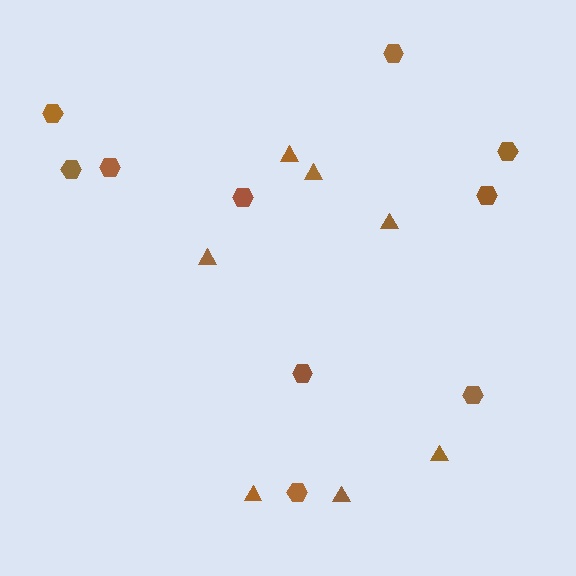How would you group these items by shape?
There are 2 groups: one group of hexagons (10) and one group of triangles (7).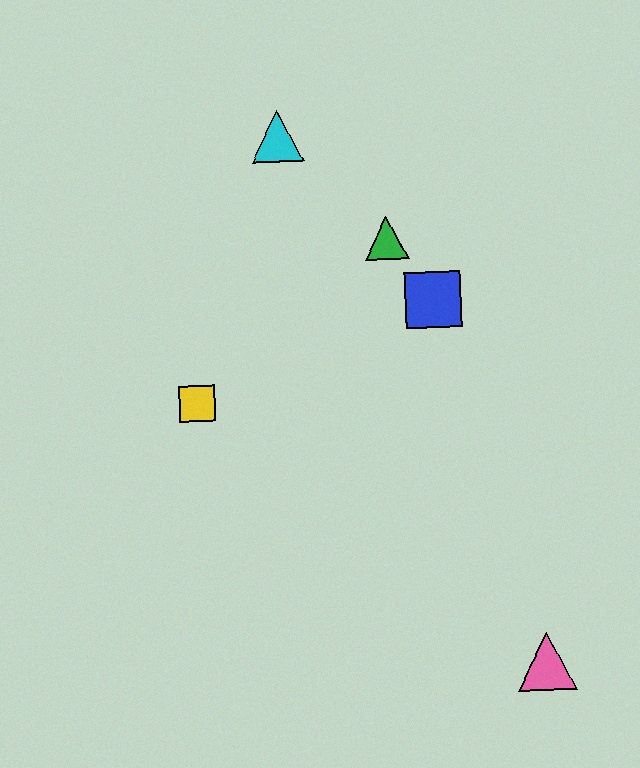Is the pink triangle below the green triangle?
Yes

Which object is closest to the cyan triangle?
The green triangle is closest to the cyan triangle.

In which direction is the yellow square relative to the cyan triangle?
The yellow square is below the cyan triangle.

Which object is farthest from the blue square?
The pink triangle is farthest from the blue square.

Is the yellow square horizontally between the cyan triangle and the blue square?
No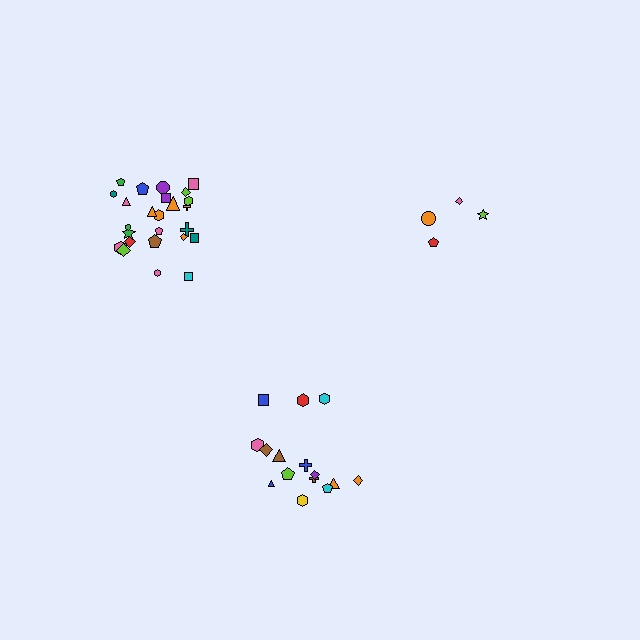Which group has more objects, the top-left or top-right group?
The top-left group.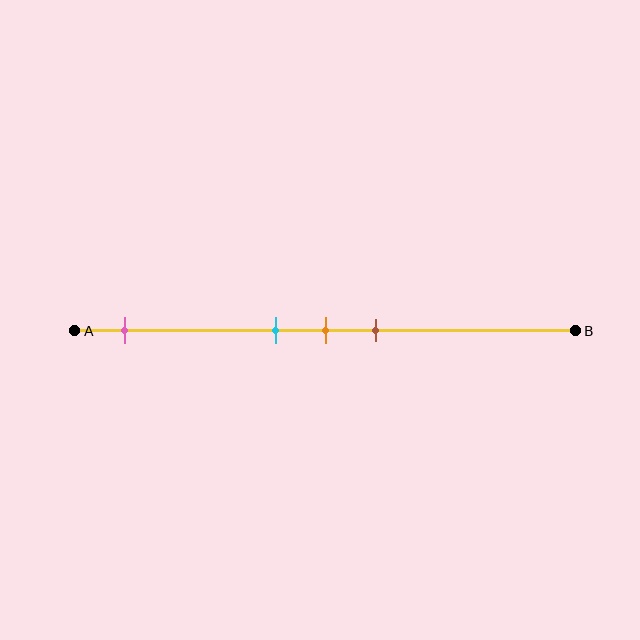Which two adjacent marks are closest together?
The cyan and orange marks are the closest adjacent pair.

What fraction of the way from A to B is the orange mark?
The orange mark is approximately 50% (0.5) of the way from A to B.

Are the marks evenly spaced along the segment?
No, the marks are not evenly spaced.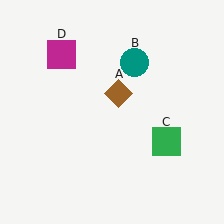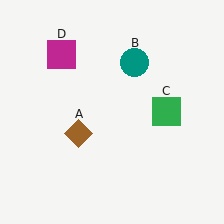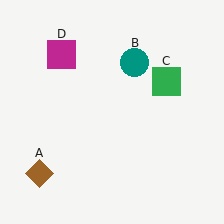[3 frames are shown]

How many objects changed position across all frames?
2 objects changed position: brown diamond (object A), green square (object C).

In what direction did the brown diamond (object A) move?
The brown diamond (object A) moved down and to the left.